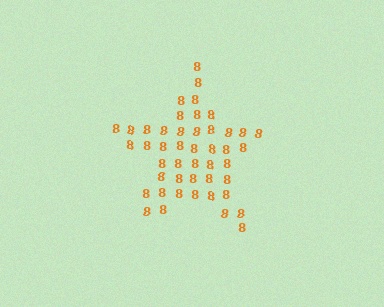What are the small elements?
The small elements are digit 8's.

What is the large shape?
The large shape is a star.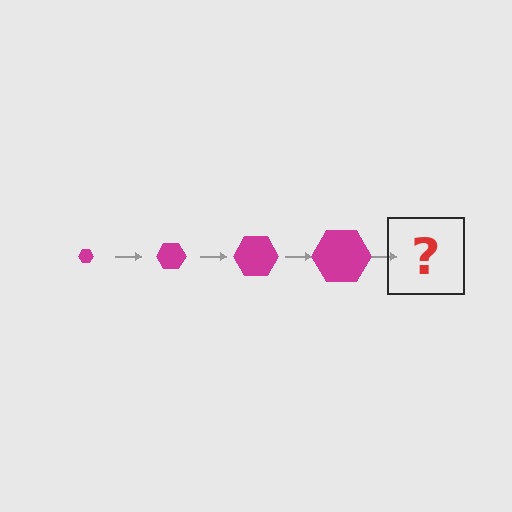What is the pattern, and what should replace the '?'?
The pattern is that the hexagon gets progressively larger each step. The '?' should be a magenta hexagon, larger than the previous one.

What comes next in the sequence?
The next element should be a magenta hexagon, larger than the previous one.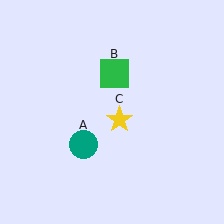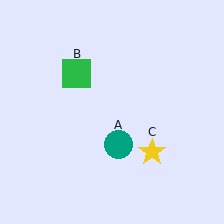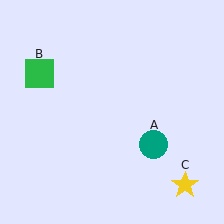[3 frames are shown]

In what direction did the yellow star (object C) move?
The yellow star (object C) moved down and to the right.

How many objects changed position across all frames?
3 objects changed position: teal circle (object A), green square (object B), yellow star (object C).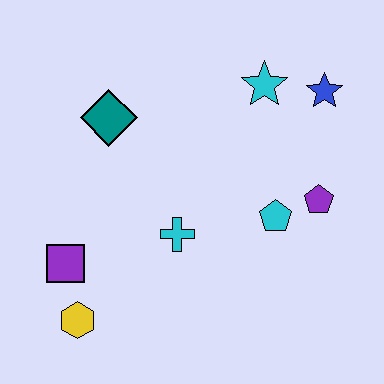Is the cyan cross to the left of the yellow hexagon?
No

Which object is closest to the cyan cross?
The cyan pentagon is closest to the cyan cross.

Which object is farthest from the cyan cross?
The blue star is farthest from the cyan cross.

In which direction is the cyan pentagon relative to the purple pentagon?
The cyan pentagon is to the left of the purple pentagon.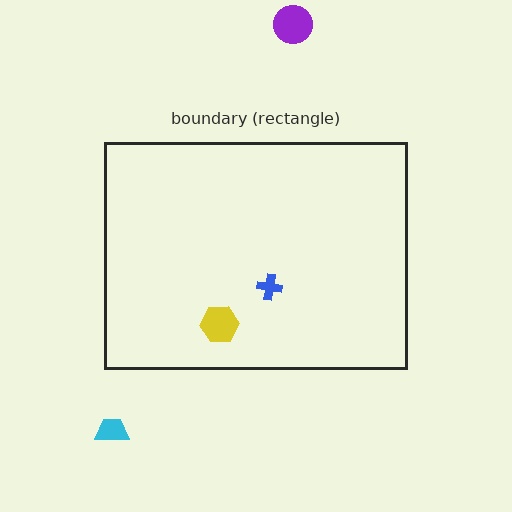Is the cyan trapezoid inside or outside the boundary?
Outside.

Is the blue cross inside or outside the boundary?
Inside.